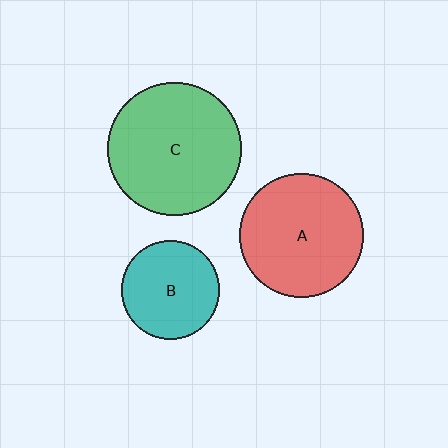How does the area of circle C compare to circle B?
Approximately 1.8 times.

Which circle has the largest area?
Circle C (green).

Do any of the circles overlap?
No, none of the circles overlap.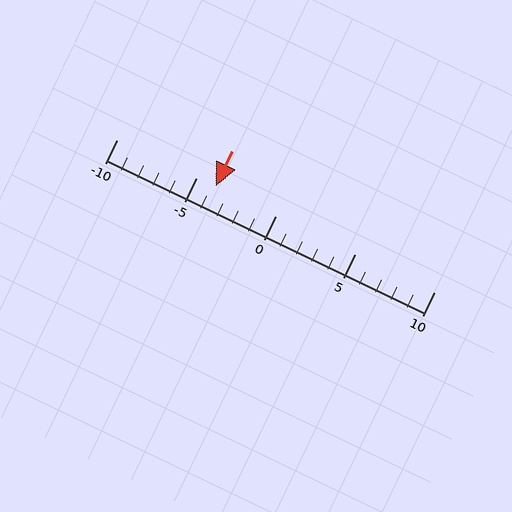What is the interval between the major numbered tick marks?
The major tick marks are spaced 5 units apart.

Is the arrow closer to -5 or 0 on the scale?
The arrow is closer to -5.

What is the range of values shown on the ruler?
The ruler shows values from -10 to 10.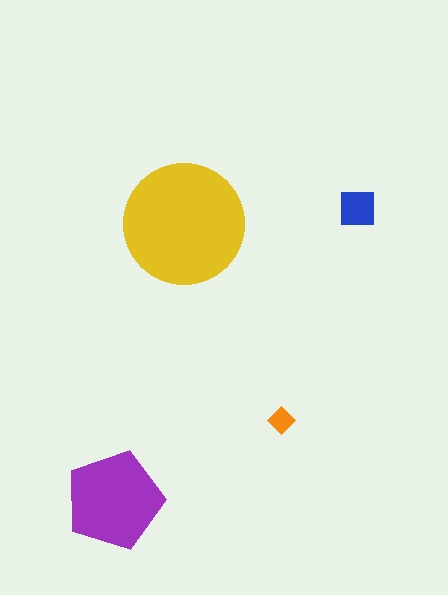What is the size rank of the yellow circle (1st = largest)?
1st.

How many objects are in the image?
There are 4 objects in the image.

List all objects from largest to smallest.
The yellow circle, the purple pentagon, the blue square, the orange diamond.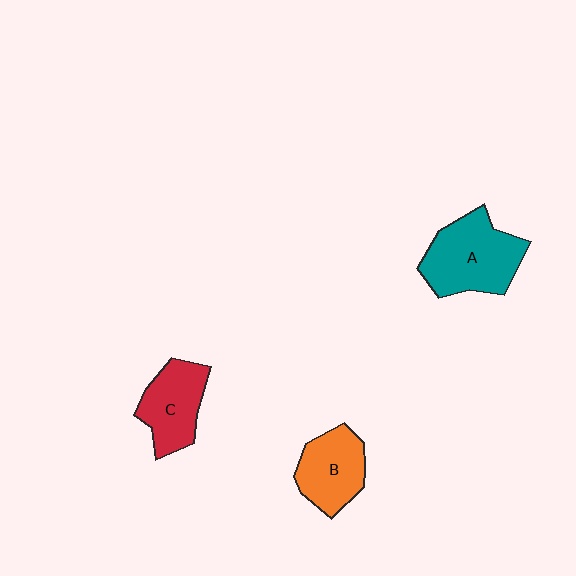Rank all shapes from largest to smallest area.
From largest to smallest: A (teal), C (red), B (orange).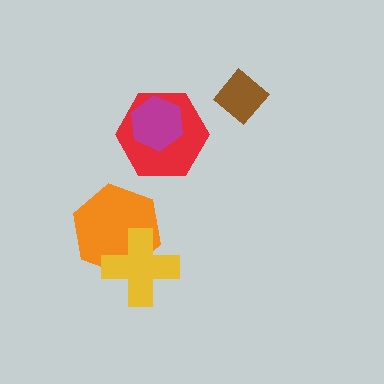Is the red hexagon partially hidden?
Yes, it is partially covered by another shape.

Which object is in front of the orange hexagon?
The yellow cross is in front of the orange hexagon.